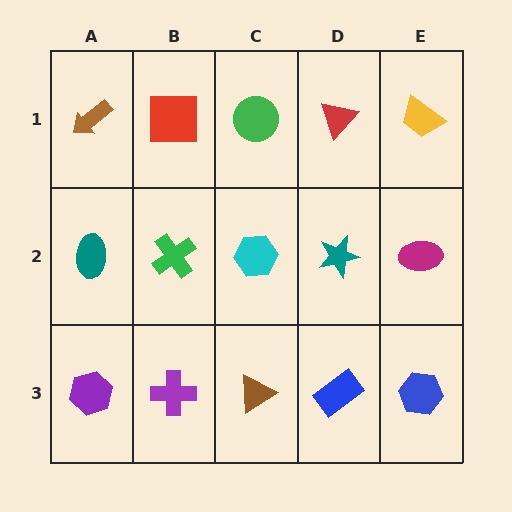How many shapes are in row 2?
5 shapes.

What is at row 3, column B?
A purple cross.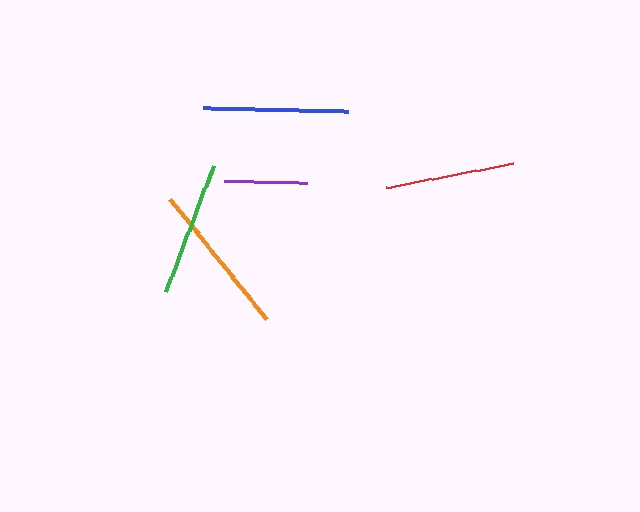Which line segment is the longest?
The orange line is the longest at approximately 154 pixels.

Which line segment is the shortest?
The purple line is the shortest at approximately 83 pixels.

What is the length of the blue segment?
The blue segment is approximately 145 pixels long.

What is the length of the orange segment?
The orange segment is approximately 154 pixels long.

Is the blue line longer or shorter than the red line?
The blue line is longer than the red line.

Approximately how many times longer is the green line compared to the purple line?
The green line is approximately 1.6 times the length of the purple line.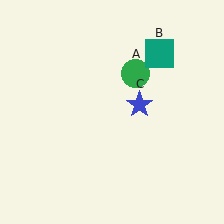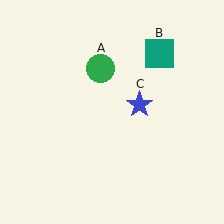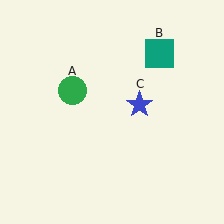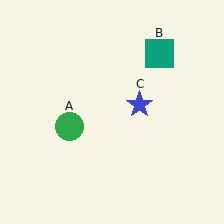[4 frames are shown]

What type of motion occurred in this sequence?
The green circle (object A) rotated counterclockwise around the center of the scene.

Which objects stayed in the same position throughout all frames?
Teal square (object B) and blue star (object C) remained stationary.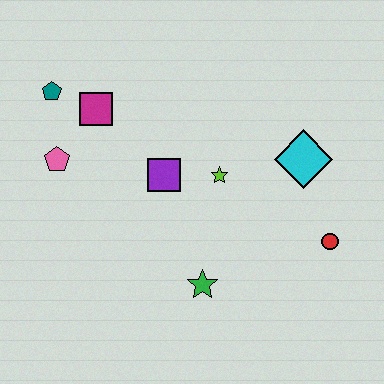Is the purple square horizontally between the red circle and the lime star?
No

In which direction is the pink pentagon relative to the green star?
The pink pentagon is to the left of the green star.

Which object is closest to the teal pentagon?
The magenta square is closest to the teal pentagon.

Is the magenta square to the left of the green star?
Yes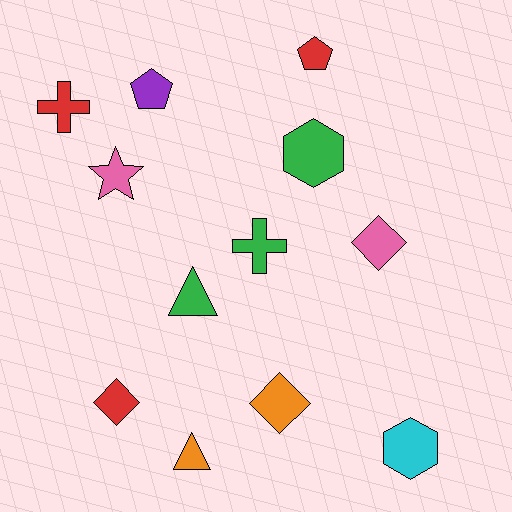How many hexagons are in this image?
There are 2 hexagons.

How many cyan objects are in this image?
There is 1 cyan object.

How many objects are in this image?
There are 12 objects.